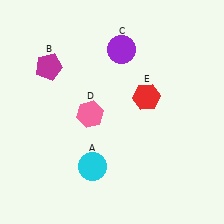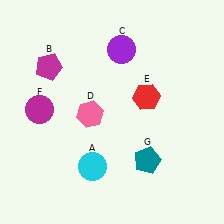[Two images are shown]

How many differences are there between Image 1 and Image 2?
There are 2 differences between the two images.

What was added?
A magenta circle (F), a teal pentagon (G) were added in Image 2.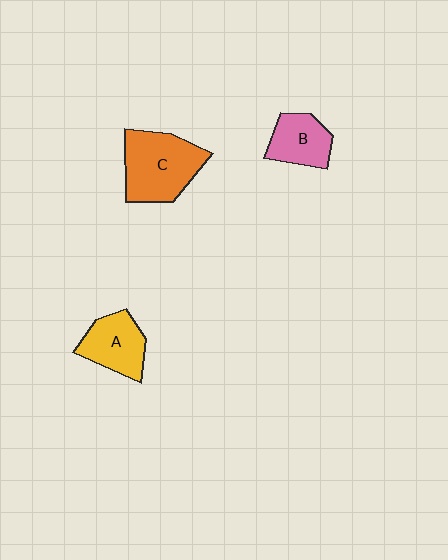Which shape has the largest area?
Shape C (orange).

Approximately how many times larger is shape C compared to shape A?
Approximately 1.5 times.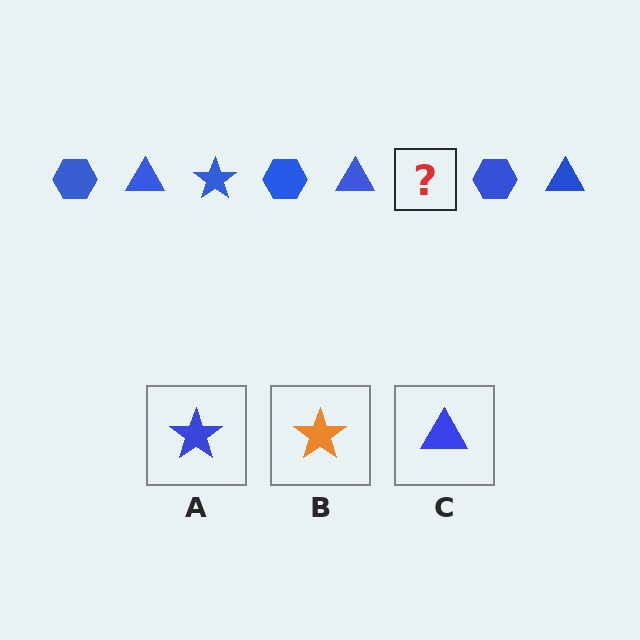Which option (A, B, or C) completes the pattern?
A.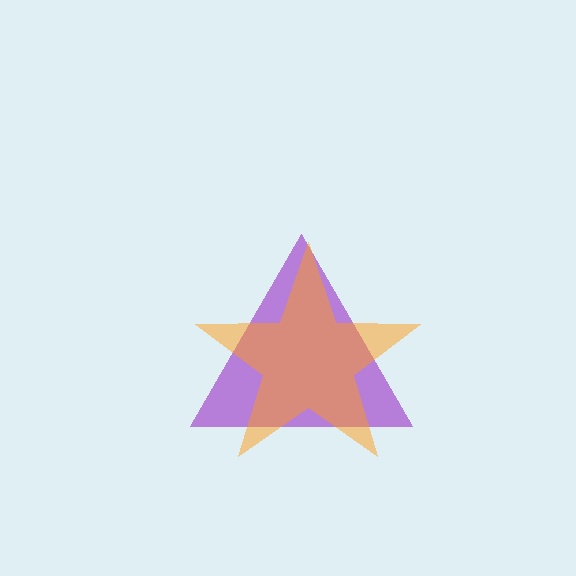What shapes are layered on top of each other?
The layered shapes are: a purple triangle, an orange star.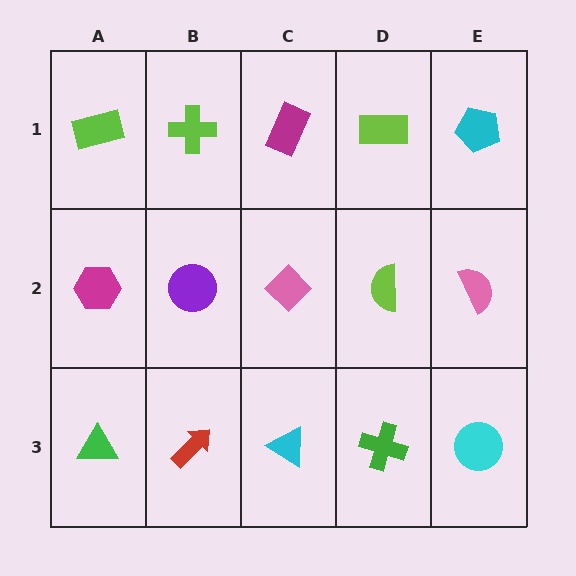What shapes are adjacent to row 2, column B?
A lime cross (row 1, column B), a red arrow (row 3, column B), a magenta hexagon (row 2, column A), a pink diamond (row 2, column C).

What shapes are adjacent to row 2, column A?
A lime rectangle (row 1, column A), a green triangle (row 3, column A), a purple circle (row 2, column B).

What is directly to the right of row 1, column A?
A lime cross.